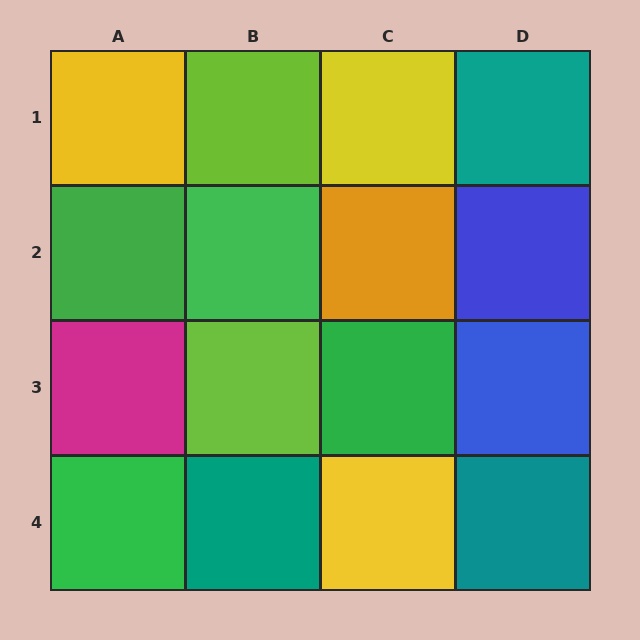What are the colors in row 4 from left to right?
Green, teal, yellow, teal.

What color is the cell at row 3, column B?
Lime.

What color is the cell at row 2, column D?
Blue.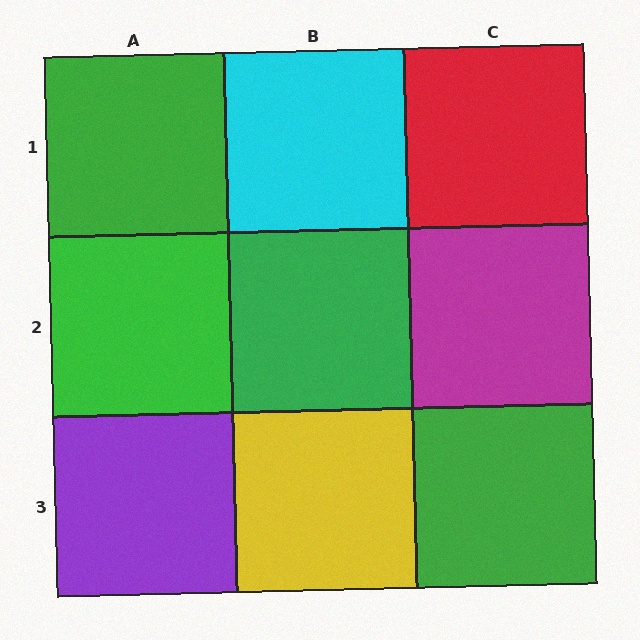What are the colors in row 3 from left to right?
Purple, yellow, green.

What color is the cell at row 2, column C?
Magenta.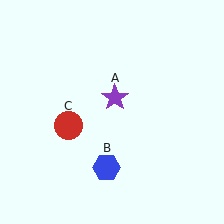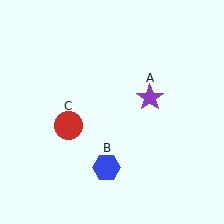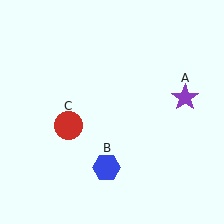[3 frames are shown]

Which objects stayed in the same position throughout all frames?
Blue hexagon (object B) and red circle (object C) remained stationary.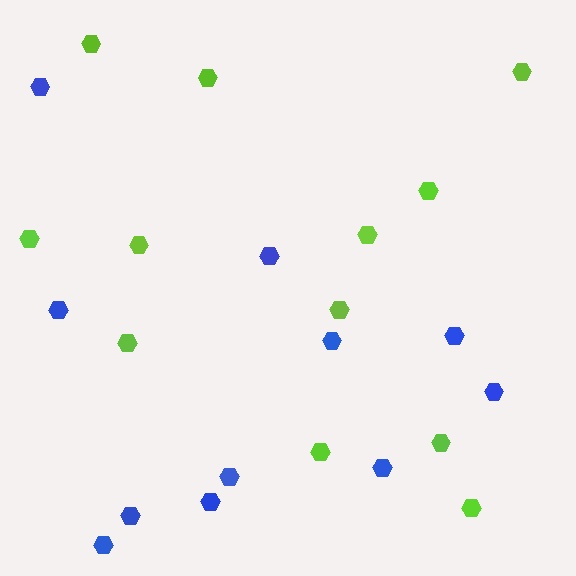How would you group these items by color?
There are 2 groups: one group of blue hexagons (11) and one group of lime hexagons (12).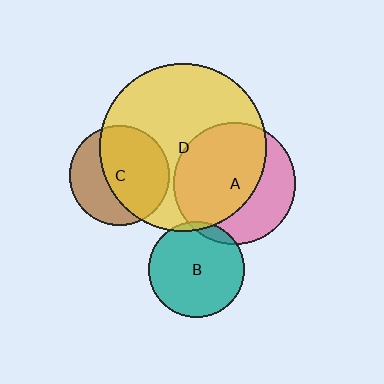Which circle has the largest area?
Circle D (yellow).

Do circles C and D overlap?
Yes.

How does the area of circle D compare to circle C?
Approximately 2.8 times.